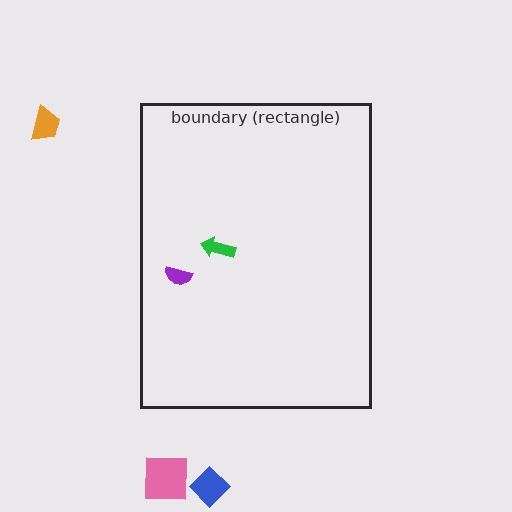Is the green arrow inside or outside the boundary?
Inside.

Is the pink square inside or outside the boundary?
Outside.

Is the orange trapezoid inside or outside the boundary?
Outside.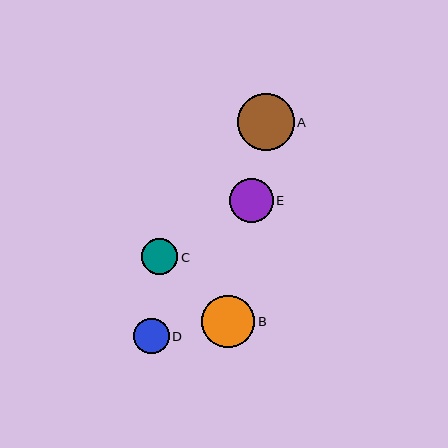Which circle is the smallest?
Circle D is the smallest with a size of approximately 35 pixels.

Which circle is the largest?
Circle A is the largest with a size of approximately 57 pixels.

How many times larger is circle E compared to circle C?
Circle E is approximately 1.2 times the size of circle C.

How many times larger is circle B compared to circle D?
Circle B is approximately 1.5 times the size of circle D.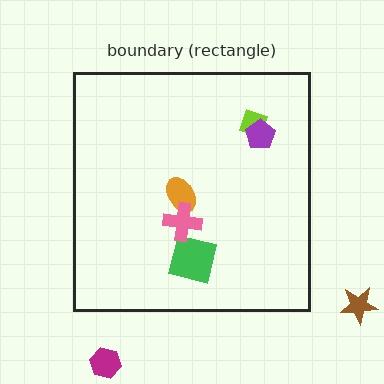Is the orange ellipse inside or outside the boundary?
Inside.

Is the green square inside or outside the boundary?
Inside.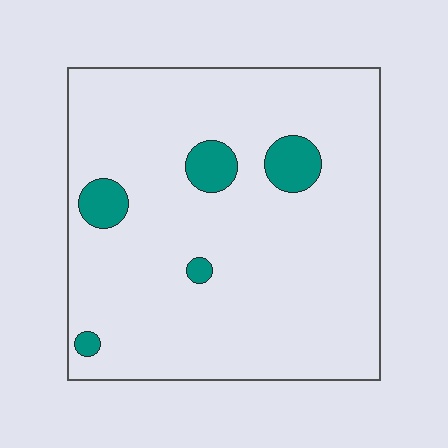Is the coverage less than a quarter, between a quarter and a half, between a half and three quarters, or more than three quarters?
Less than a quarter.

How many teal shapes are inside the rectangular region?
5.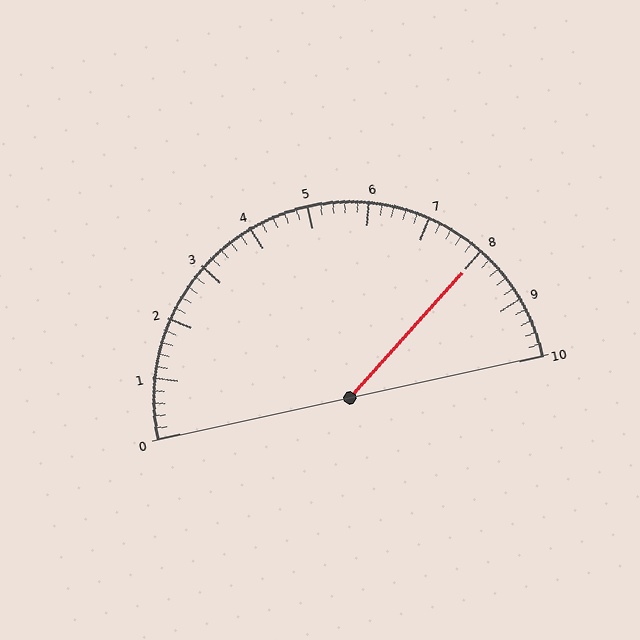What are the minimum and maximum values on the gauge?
The gauge ranges from 0 to 10.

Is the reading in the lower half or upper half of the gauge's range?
The reading is in the upper half of the range (0 to 10).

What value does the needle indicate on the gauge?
The needle indicates approximately 8.0.